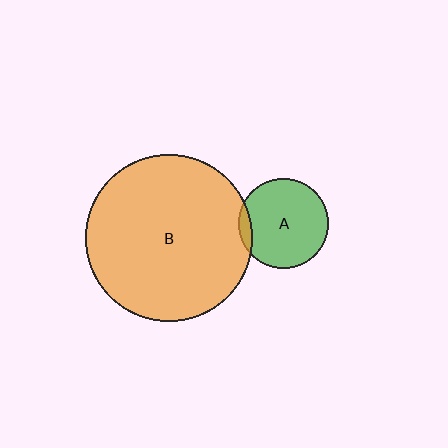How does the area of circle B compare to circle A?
Approximately 3.5 times.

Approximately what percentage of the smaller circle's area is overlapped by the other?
Approximately 5%.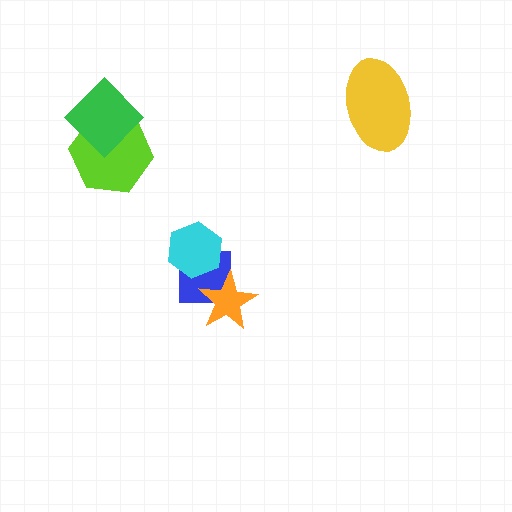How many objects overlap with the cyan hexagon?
1 object overlaps with the cyan hexagon.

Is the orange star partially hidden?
No, no other shape covers it.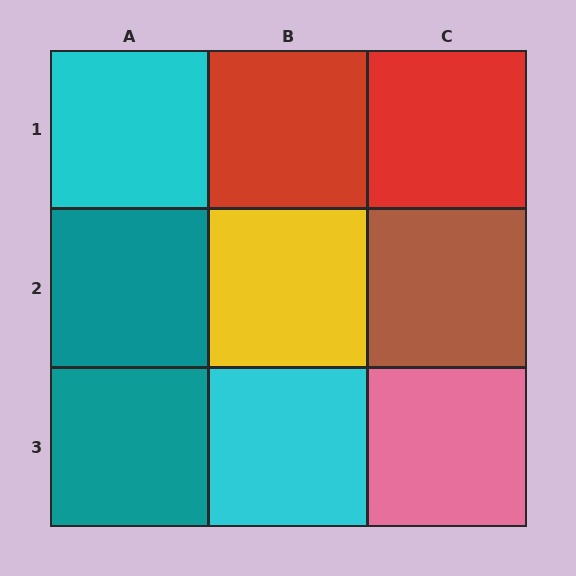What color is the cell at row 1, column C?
Red.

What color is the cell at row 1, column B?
Red.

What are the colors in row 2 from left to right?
Teal, yellow, brown.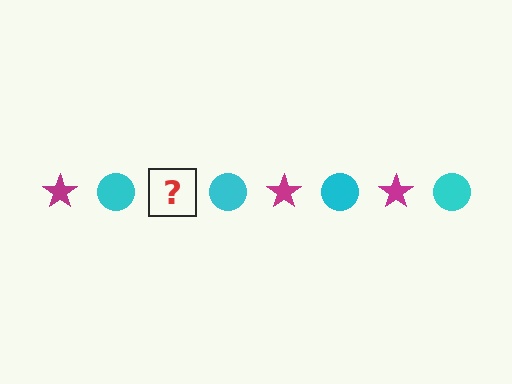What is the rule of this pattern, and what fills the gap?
The rule is that the pattern alternates between magenta star and cyan circle. The gap should be filled with a magenta star.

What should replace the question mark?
The question mark should be replaced with a magenta star.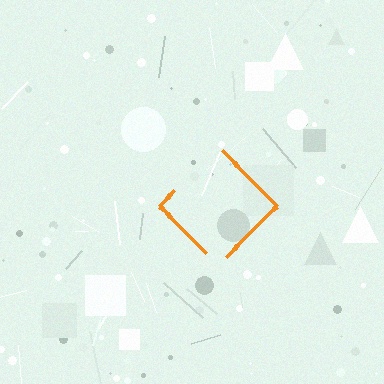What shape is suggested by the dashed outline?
The dashed outline suggests a diamond.